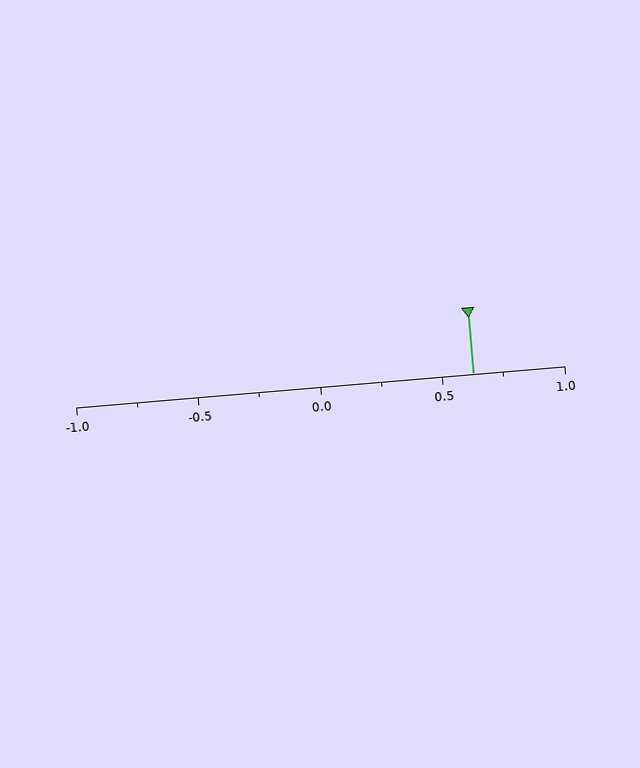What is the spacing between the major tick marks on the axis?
The major ticks are spaced 0.5 apart.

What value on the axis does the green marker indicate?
The marker indicates approximately 0.62.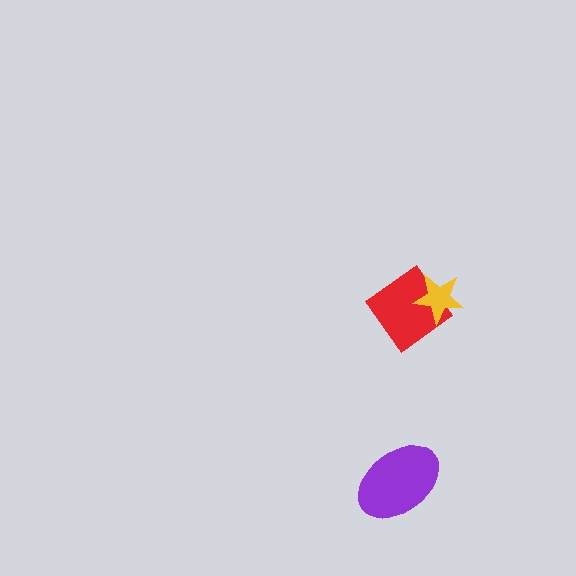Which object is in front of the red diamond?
The yellow star is in front of the red diamond.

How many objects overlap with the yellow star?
1 object overlaps with the yellow star.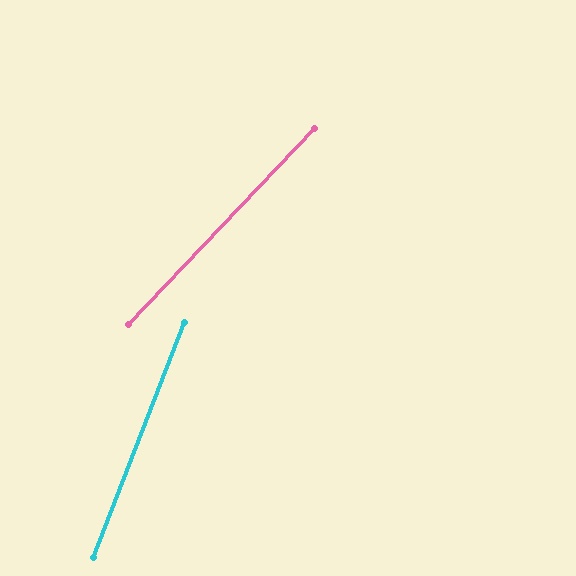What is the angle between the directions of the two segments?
Approximately 22 degrees.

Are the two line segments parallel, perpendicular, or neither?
Neither parallel nor perpendicular — they differ by about 22°.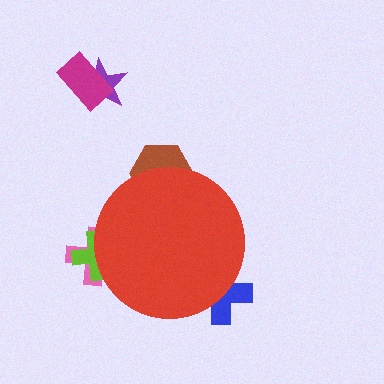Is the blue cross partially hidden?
Yes, the blue cross is partially hidden behind the red circle.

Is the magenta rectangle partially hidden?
No, the magenta rectangle is fully visible.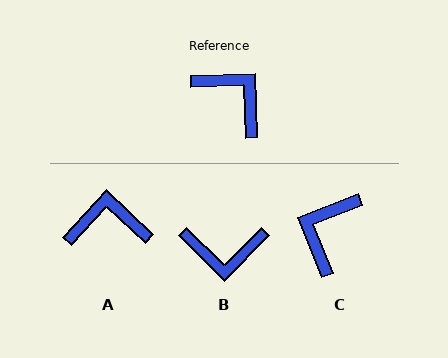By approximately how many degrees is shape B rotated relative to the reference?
Approximately 137 degrees clockwise.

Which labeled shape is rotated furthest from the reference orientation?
B, about 137 degrees away.